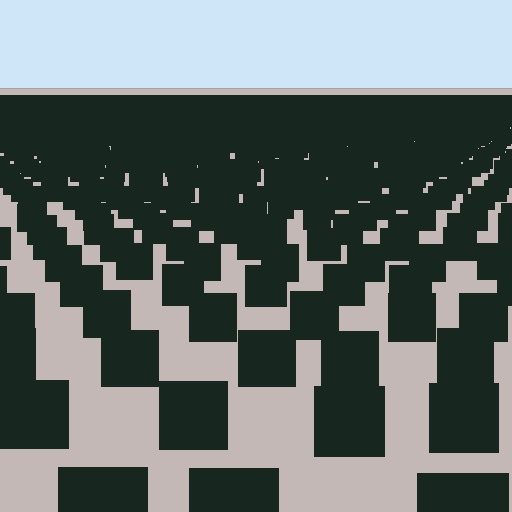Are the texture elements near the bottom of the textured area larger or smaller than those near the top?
Larger. Near the bottom, elements are closer to the viewer and appear at a bigger on-screen size.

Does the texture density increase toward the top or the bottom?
Density increases toward the top.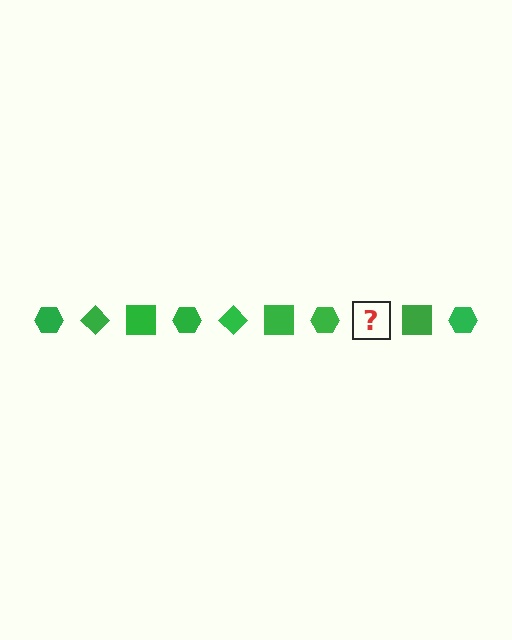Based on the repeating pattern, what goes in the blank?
The blank should be a green diamond.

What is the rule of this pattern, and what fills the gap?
The rule is that the pattern cycles through hexagon, diamond, square shapes in green. The gap should be filled with a green diamond.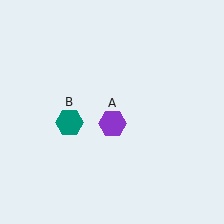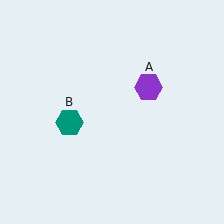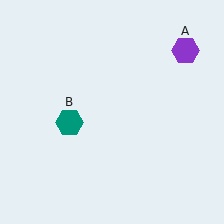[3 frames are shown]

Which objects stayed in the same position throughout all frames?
Teal hexagon (object B) remained stationary.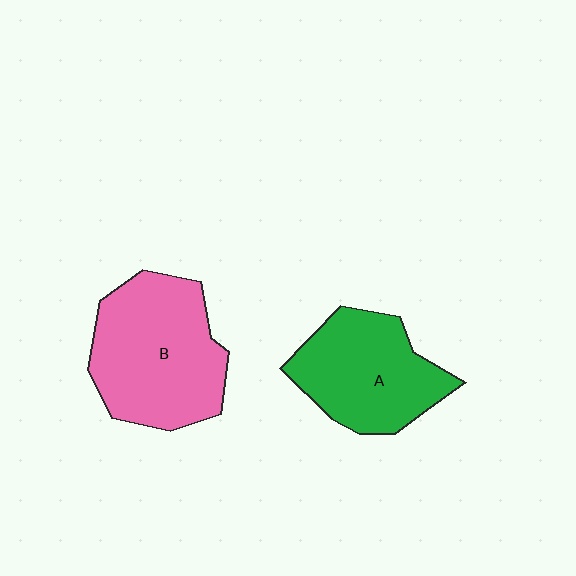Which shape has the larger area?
Shape B (pink).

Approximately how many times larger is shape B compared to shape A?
Approximately 1.2 times.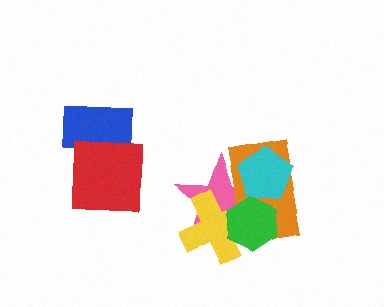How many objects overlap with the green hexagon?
4 objects overlap with the green hexagon.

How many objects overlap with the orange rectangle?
4 objects overlap with the orange rectangle.